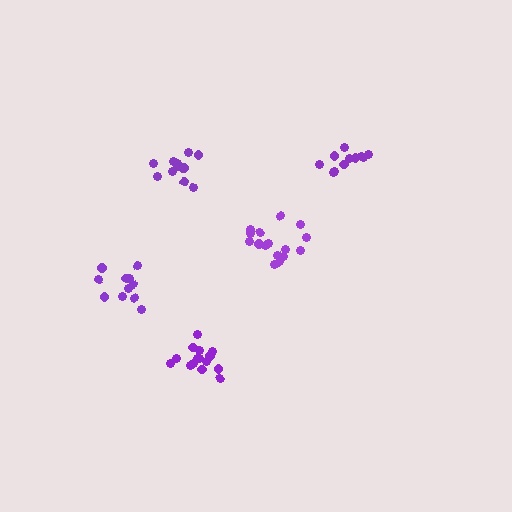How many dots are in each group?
Group 1: 11 dots, Group 2: 11 dots, Group 3: 15 dots, Group 4: 17 dots, Group 5: 11 dots (65 total).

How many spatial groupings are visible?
There are 5 spatial groupings.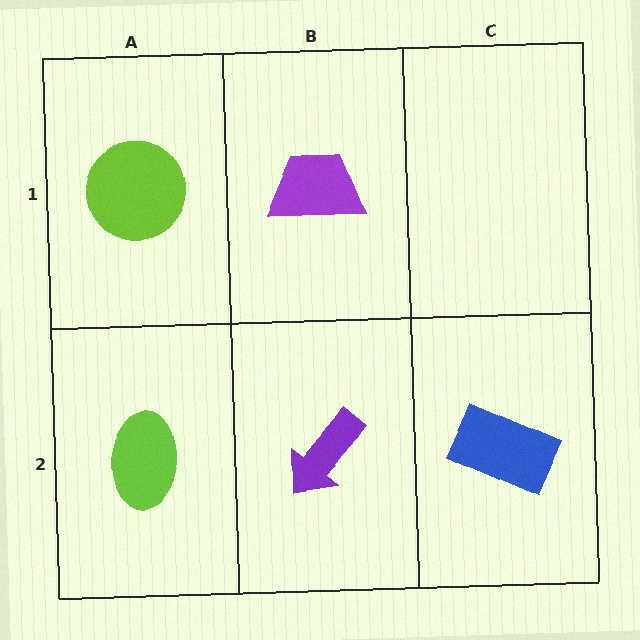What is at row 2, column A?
A lime ellipse.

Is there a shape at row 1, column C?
No, that cell is empty.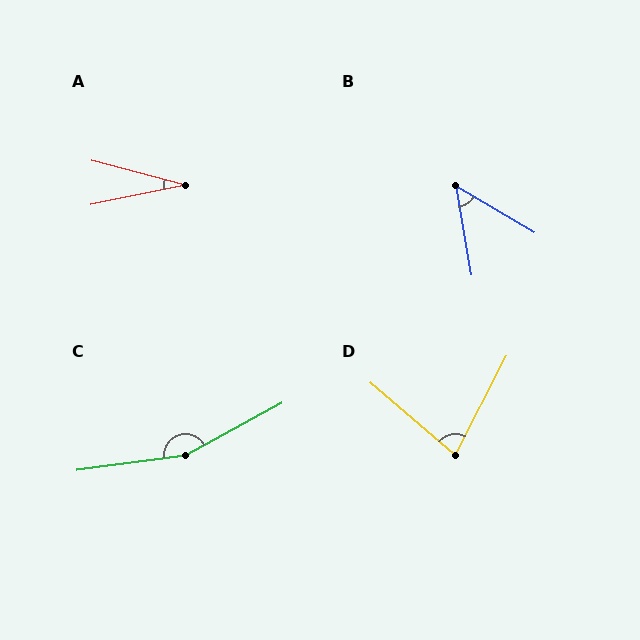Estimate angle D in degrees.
Approximately 77 degrees.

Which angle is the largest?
C, at approximately 159 degrees.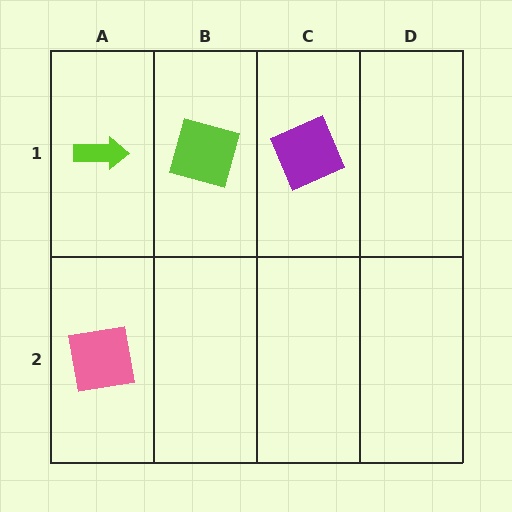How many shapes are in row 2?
1 shape.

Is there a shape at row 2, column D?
No, that cell is empty.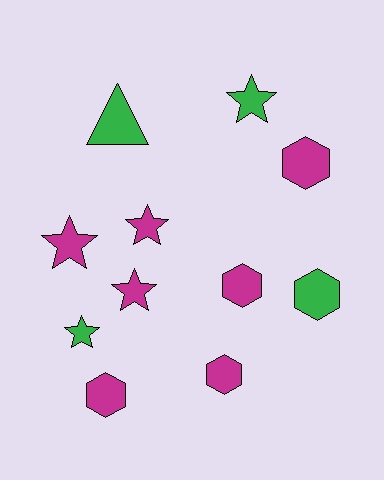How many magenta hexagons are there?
There are 4 magenta hexagons.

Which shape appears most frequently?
Star, with 5 objects.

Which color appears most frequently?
Magenta, with 7 objects.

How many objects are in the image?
There are 11 objects.